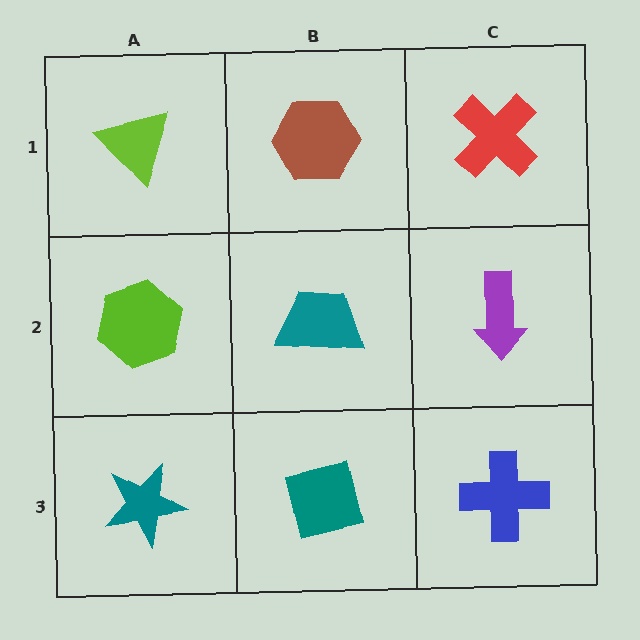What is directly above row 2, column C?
A red cross.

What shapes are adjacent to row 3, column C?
A purple arrow (row 2, column C), a teal square (row 3, column B).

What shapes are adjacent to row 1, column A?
A lime hexagon (row 2, column A), a brown hexagon (row 1, column B).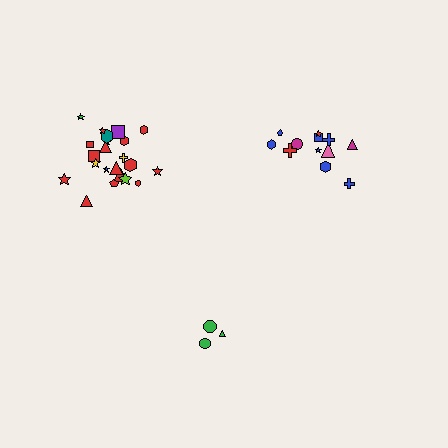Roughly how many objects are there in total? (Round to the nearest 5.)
Roughly 35 objects in total.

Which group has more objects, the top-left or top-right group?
The top-left group.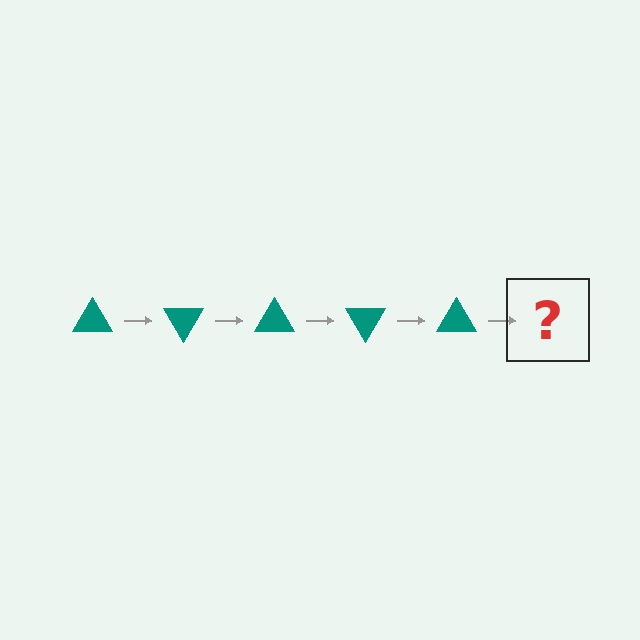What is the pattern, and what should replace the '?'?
The pattern is that the triangle rotates 60 degrees each step. The '?' should be a teal triangle rotated 300 degrees.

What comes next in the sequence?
The next element should be a teal triangle rotated 300 degrees.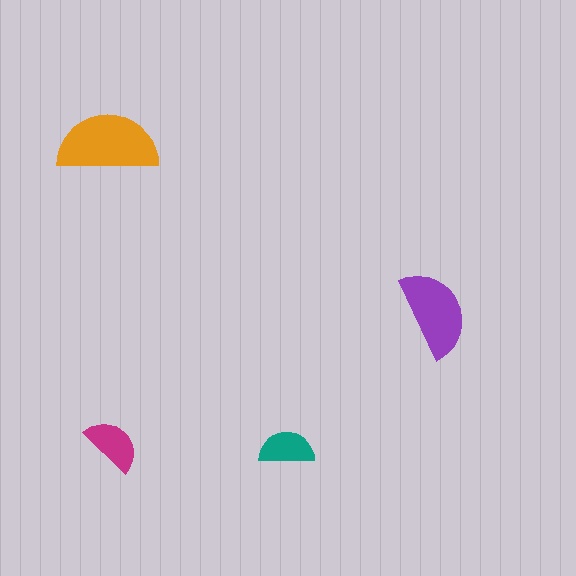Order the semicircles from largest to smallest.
the orange one, the purple one, the magenta one, the teal one.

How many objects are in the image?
There are 4 objects in the image.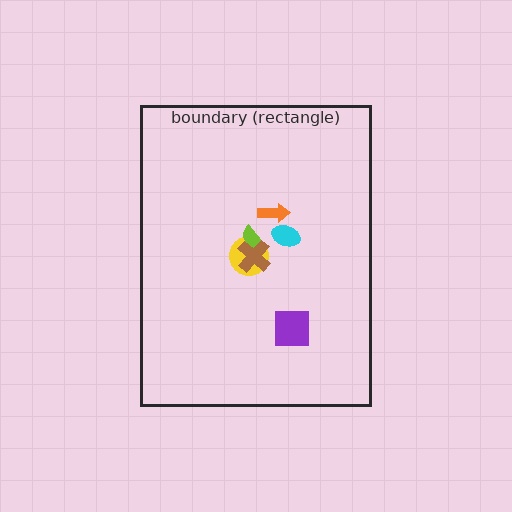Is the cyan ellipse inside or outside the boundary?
Inside.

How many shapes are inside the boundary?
6 inside, 0 outside.